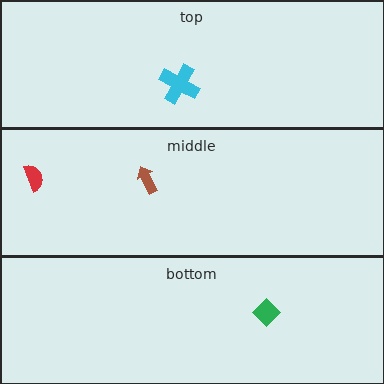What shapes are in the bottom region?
The green diamond.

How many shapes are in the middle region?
2.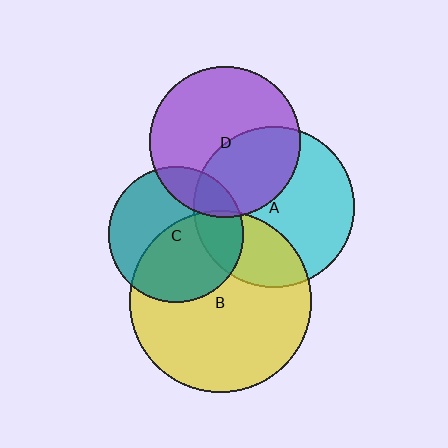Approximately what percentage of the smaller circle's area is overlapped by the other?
Approximately 40%.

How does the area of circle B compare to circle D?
Approximately 1.5 times.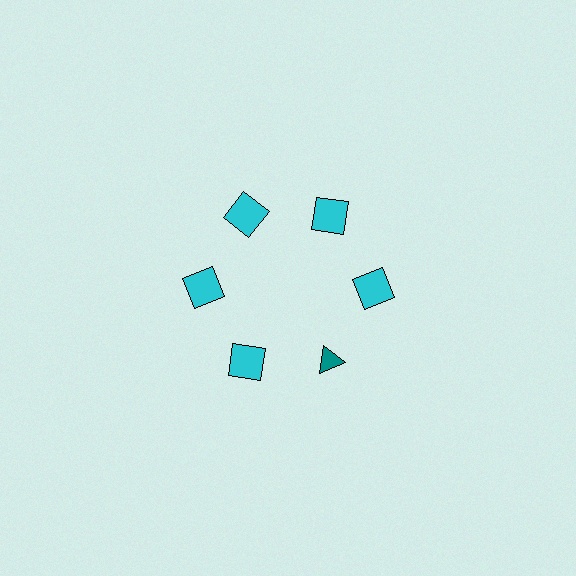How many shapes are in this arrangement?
There are 6 shapes arranged in a ring pattern.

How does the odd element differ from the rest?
It differs in both color (teal instead of cyan) and shape (triangle instead of square).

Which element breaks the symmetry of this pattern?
The teal triangle at roughly the 5 o'clock position breaks the symmetry. All other shapes are cyan squares.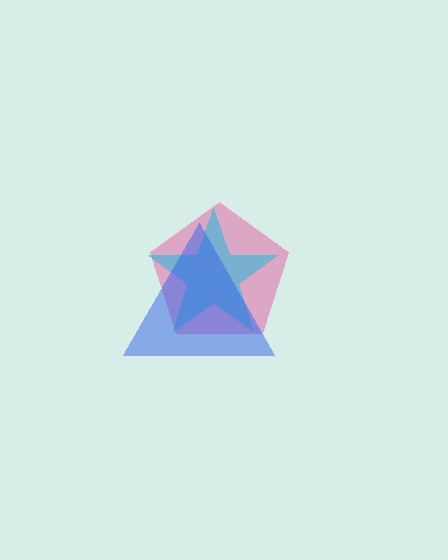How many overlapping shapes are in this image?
There are 3 overlapping shapes in the image.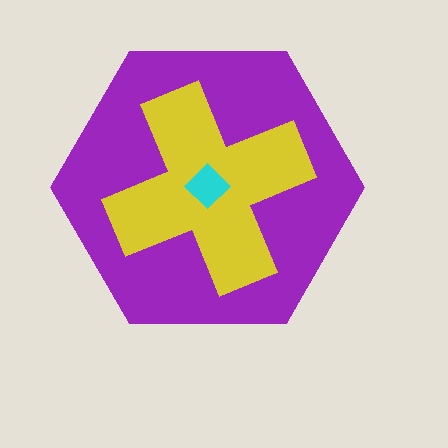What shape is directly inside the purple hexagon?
The yellow cross.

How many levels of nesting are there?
3.